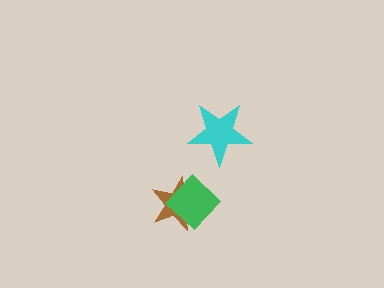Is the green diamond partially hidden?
No, no other shape covers it.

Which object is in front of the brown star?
The green diamond is in front of the brown star.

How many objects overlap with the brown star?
1 object overlaps with the brown star.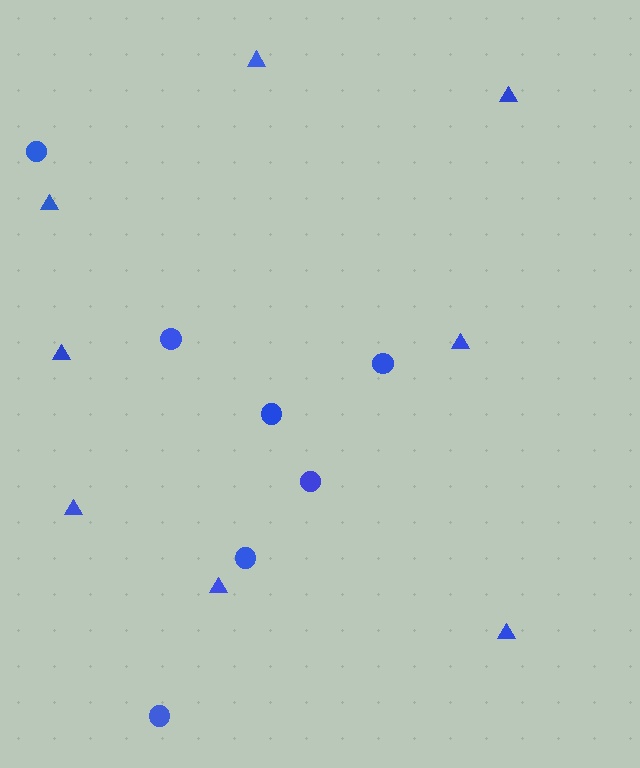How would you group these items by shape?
There are 2 groups: one group of circles (7) and one group of triangles (8).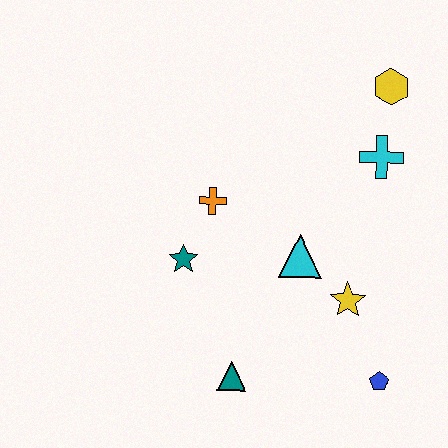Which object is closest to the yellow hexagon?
The cyan cross is closest to the yellow hexagon.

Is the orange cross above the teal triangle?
Yes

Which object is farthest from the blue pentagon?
The yellow hexagon is farthest from the blue pentagon.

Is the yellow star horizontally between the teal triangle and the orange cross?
No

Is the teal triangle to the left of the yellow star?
Yes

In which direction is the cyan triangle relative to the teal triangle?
The cyan triangle is above the teal triangle.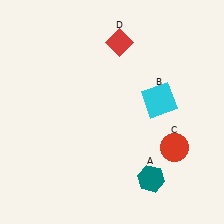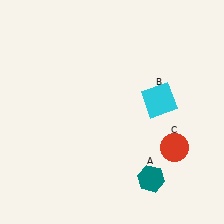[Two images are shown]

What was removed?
The red diamond (D) was removed in Image 2.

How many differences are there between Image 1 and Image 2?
There is 1 difference between the two images.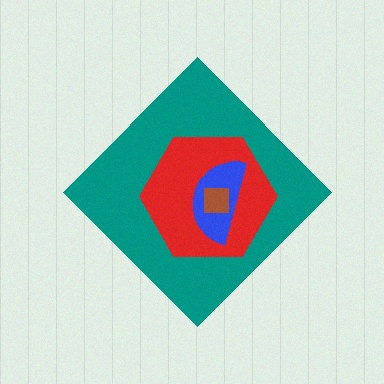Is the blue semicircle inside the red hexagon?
Yes.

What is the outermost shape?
The teal diamond.